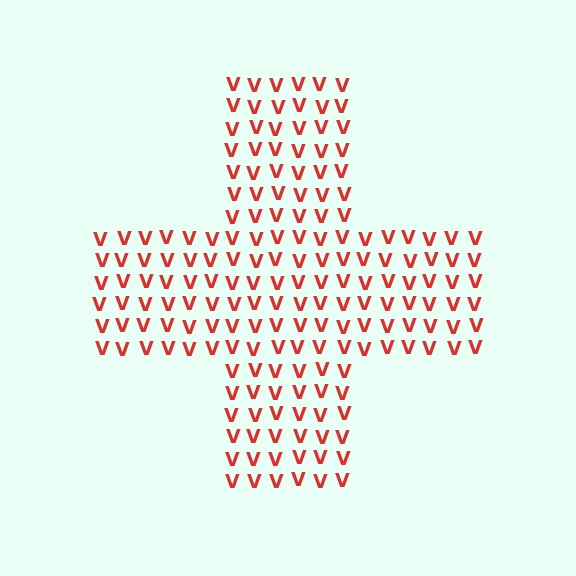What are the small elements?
The small elements are letter V's.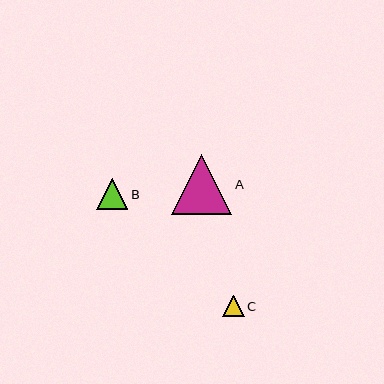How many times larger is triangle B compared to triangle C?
Triangle B is approximately 1.4 times the size of triangle C.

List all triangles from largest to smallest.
From largest to smallest: A, B, C.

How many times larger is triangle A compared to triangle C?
Triangle A is approximately 2.8 times the size of triangle C.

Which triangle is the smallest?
Triangle C is the smallest with a size of approximately 21 pixels.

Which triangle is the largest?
Triangle A is the largest with a size of approximately 60 pixels.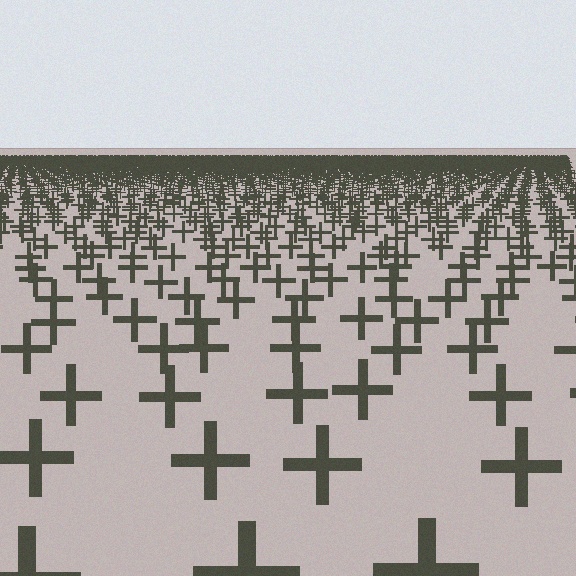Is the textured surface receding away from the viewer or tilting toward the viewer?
The surface is receding away from the viewer. Texture elements get smaller and denser toward the top.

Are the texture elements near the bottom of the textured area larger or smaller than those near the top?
Larger. Near the bottom, elements are closer to the viewer and appear at a bigger on-screen size.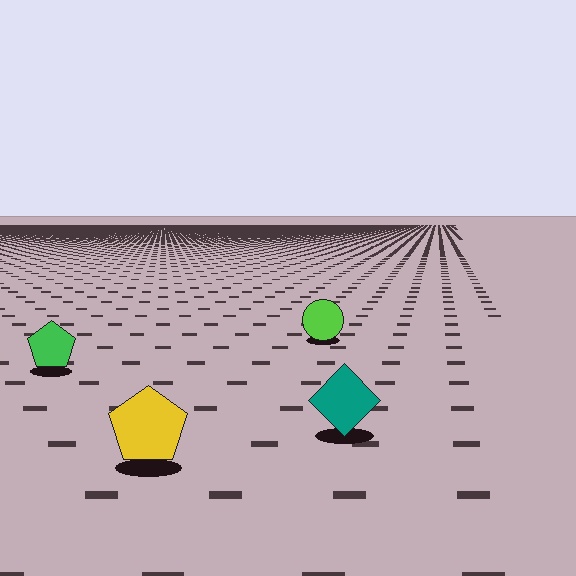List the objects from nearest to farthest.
From nearest to farthest: the yellow pentagon, the teal diamond, the green pentagon, the lime circle.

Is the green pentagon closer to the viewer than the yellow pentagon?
No. The yellow pentagon is closer — you can tell from the texture gradient: the ground texture is coarser near it.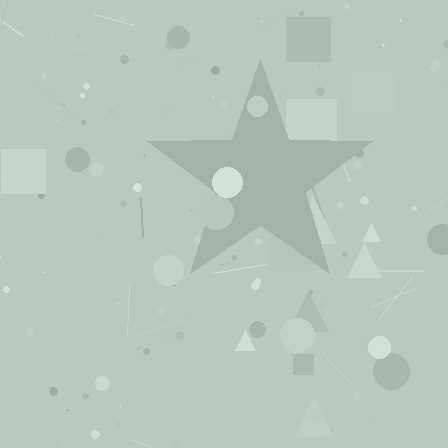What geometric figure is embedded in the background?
A star is embedded in the background.